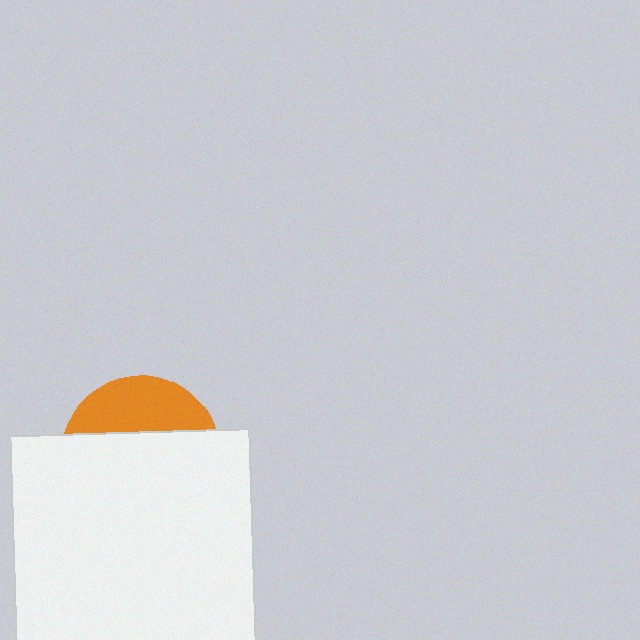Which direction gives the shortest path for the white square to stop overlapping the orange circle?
Moving down gives the shortest separation.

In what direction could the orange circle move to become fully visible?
The orange circle could move up. That would shift it out from behind the white square entirely.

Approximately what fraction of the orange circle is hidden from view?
Roughly 69% of the orange circle is hidden behind the white square.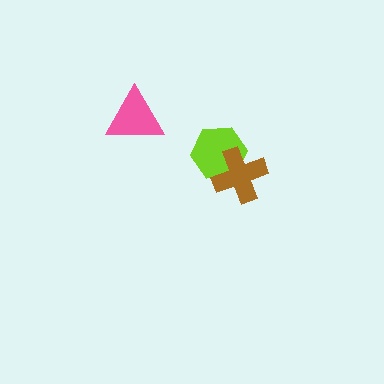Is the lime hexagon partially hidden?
Yes, it is partially covered by another shape.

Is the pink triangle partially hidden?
No, no other shape covers it.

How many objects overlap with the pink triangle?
0 objects overlap with the pink triangle.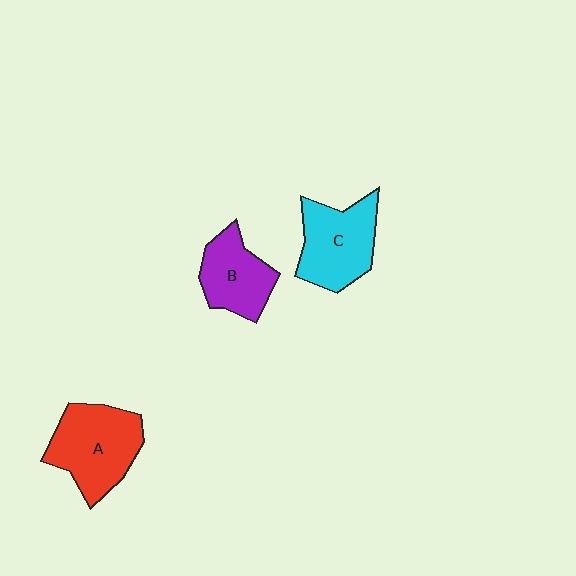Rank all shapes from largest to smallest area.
From largest to smallest: A (red), C (cyan), B (purple).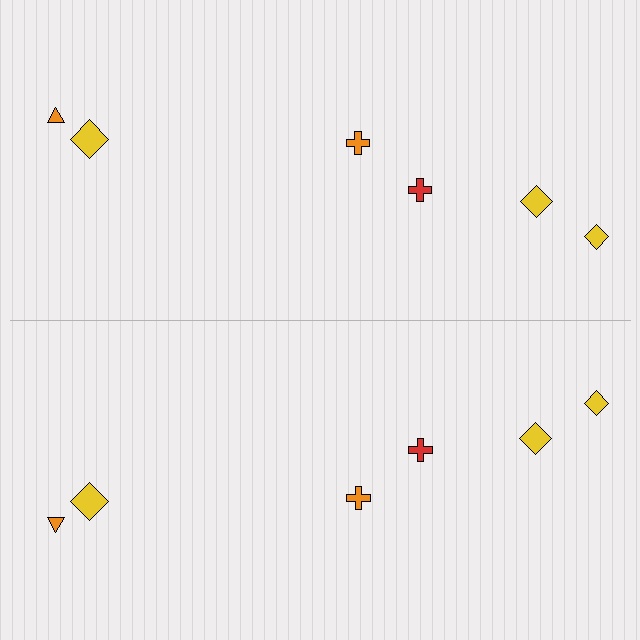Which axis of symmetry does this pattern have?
The pattern has a horizontal axis of symmetry running through the center of the image.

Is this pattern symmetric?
Yes, this pattern has bilateral (reflection) symmetry.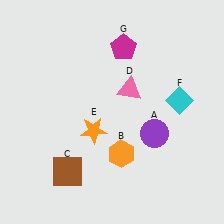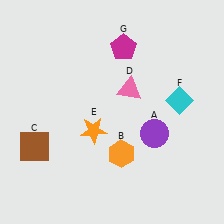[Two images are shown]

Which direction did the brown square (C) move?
The brown square (C) moved left.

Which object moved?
The brown square (C) moved left.